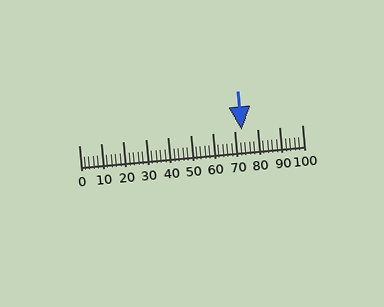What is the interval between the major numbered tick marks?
The major tick marks are spaced 10 units apart.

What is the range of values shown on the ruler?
The ruler shows values from 0 to 100.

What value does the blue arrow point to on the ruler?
The blue arrow points to approximately 73.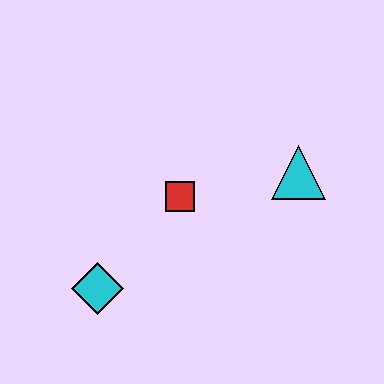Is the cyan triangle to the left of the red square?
No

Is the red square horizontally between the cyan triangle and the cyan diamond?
Yes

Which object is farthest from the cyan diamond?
The cyan triangle is farthest from the cyan diamond.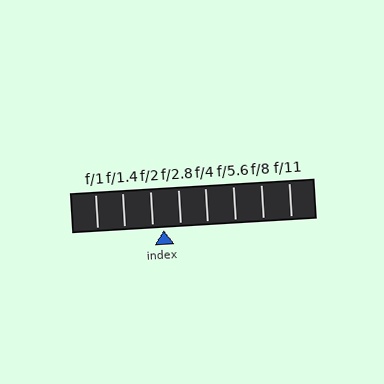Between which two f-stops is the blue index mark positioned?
The index mark is between f/2 and f/2.8.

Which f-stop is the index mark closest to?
The index mark is closest to f/2.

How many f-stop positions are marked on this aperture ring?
There are 8 f-stop positions marked.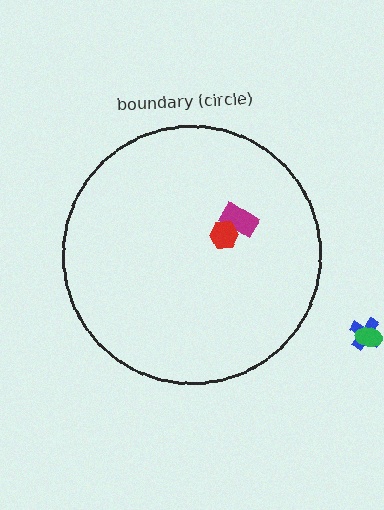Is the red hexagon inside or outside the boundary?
Inside.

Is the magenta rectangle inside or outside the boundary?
Inside.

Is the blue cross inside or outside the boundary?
Outside.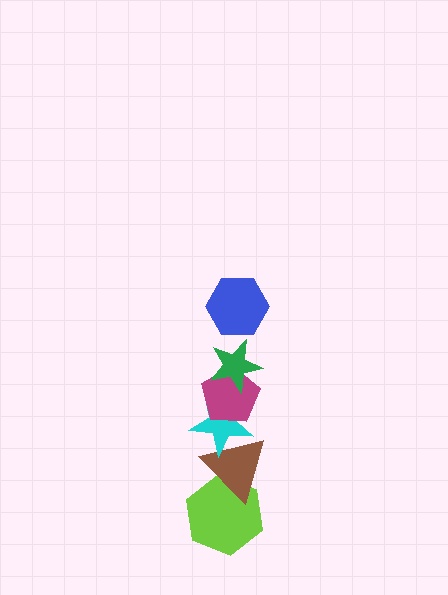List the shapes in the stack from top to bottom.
From top to bottom: the blue hexagon, the green star, the magenta pentagon, the cyan star, the brown triangle, the lime hexagon.